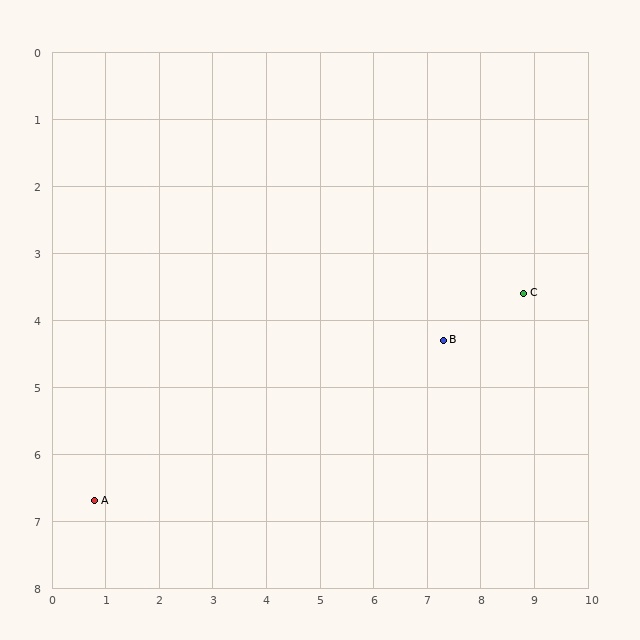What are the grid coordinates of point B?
Point B is at approximately (7.3, 4.3).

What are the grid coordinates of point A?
Point A is at approximately (0.8, 6.7).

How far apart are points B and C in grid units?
Points B and C are about 1.7 grid units apart.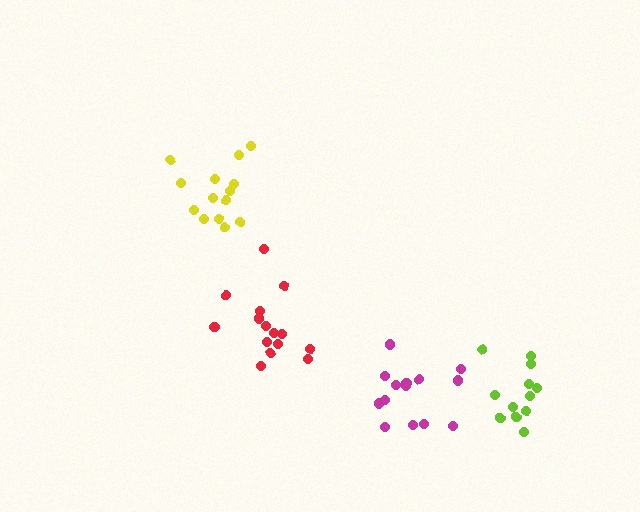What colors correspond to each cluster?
The clusters are colored: red, lime, yellow, magenta.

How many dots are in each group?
Group 1: 15 dots, Group 2: 12 dots, Group 3: 14 dots, Group 4: 14 dots (55 total).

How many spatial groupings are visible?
There are 4 spatial groupings.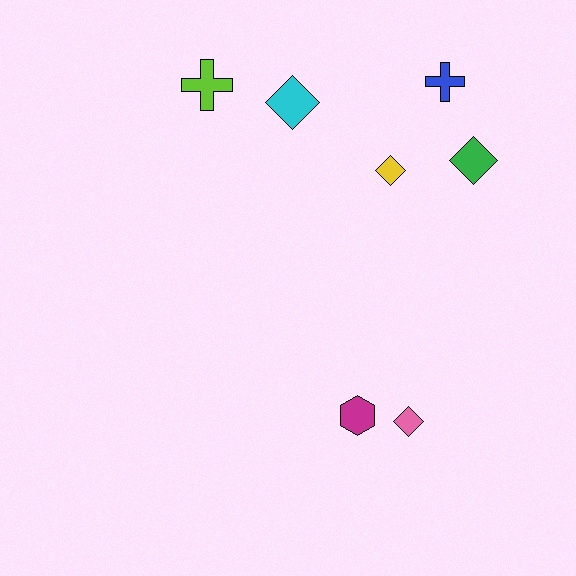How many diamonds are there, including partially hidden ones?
There are 4 diamonds.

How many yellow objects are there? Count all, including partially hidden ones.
There is 1 yellow object.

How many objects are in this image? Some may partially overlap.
There are 7 objects.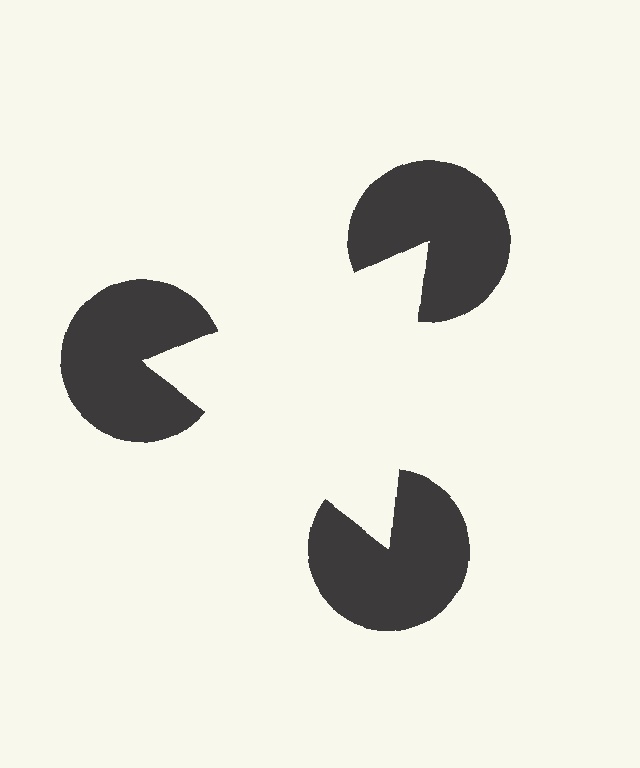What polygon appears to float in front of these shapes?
An illusory triangle — its edges are inferred from the aligned wedge cuts in the pac-man discs, not physically drawn.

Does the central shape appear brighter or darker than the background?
It typically appears slightly brighter than the background, even though no actual brightness change is drawn.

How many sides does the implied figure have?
3 sides.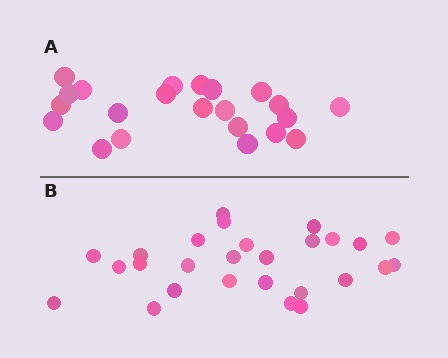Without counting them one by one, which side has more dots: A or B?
Region B (the bottom region) has more dots.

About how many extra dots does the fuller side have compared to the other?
Region B has about 5 more dots than region A.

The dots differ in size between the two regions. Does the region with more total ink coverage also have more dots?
No. Region A has more total ink coverage because its dots are larger, but region B actually contains more individual dots. Total area can be misleading — the number of items is what matters here.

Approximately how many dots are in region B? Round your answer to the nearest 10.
About 30 dots. (The exact count is 27, which rounds to 30.)